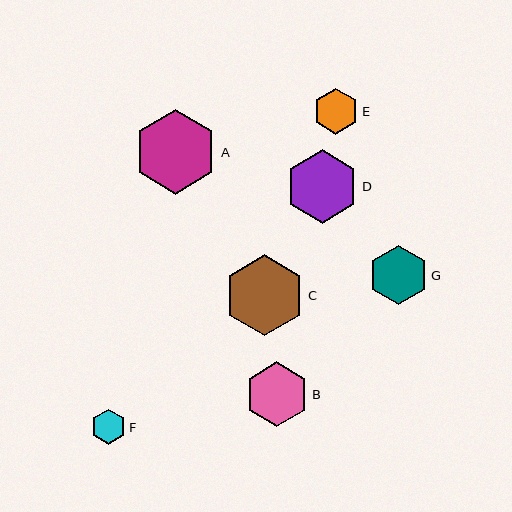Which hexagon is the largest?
Hexagon A is the largest with a size of approximately 84 pixels.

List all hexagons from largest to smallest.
From largest to smallest: A, C, D, B, G, E, F.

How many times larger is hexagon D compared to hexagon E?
Hexagon D is approximately 1.6 times the size of hexagon E.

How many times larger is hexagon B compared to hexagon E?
Hexagon B is approximately 1.4 times the size of hexagon E.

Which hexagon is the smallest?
Hexagon F is the smallest with a size of approximately 35 pixels.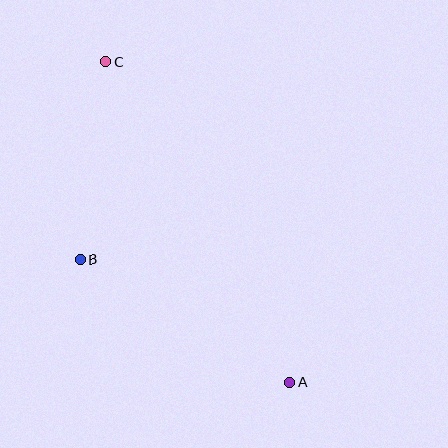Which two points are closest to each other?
Points B and C are closest to each other.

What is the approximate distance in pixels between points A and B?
The distance between A and B is approximately 242 pixels.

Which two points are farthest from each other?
Points A and C are farthest from each other.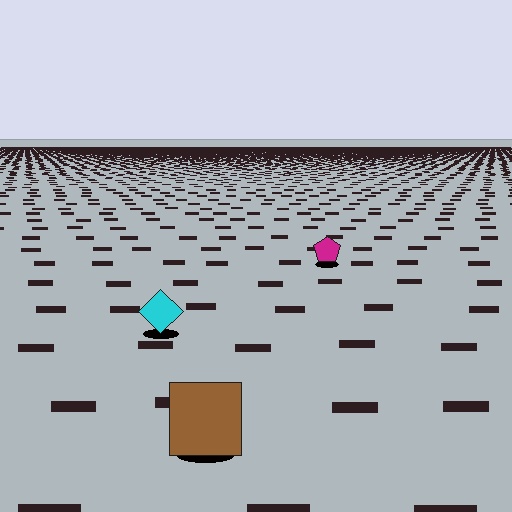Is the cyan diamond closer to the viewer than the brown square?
No. The brown square is closer — you can tell from the texture gradient: the ground texture is coarser near it.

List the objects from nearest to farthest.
From nearest to farthest: the brown square, the cyan diamond, the magenta pentagon.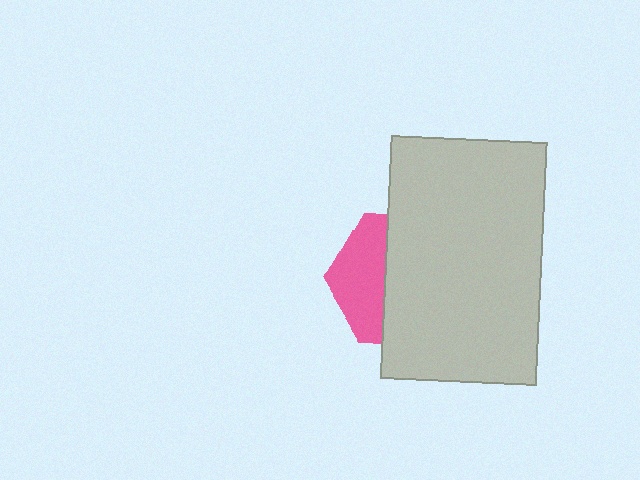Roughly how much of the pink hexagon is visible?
A small part of it is visible (roughly 37%).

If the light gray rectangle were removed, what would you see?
You would see the complete pink hexagon.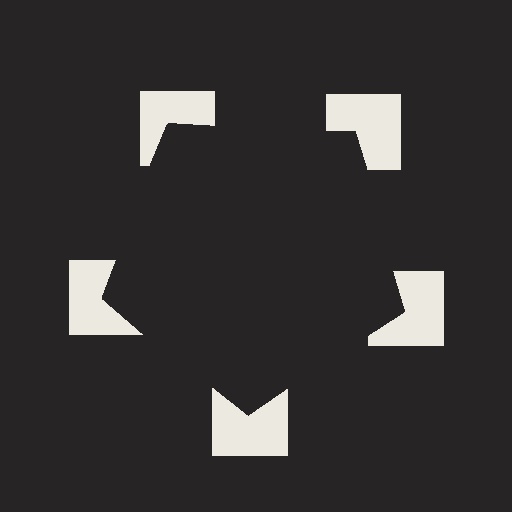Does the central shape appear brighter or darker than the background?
It typically appears slightly darker than the background, even though no actual brightness change is drawn.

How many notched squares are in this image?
There are 5 — one at each vertex of the illusory pentagon.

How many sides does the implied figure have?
5 sides.